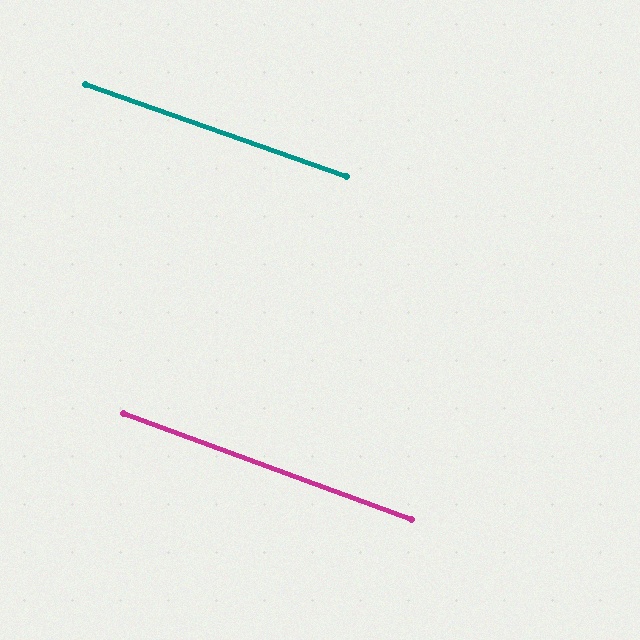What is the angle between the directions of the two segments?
Approximately 1 degree.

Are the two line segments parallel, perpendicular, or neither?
Parallel — their directions differ by only 0.8°.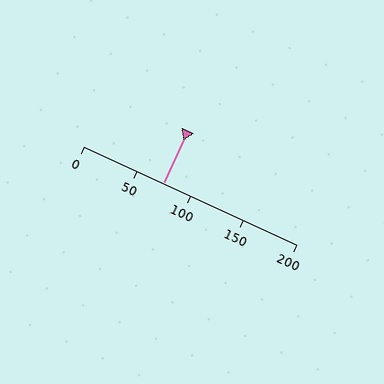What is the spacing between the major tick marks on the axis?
The major ticks are spaced 50 apart.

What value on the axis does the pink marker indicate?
The marker indicates approximately 75.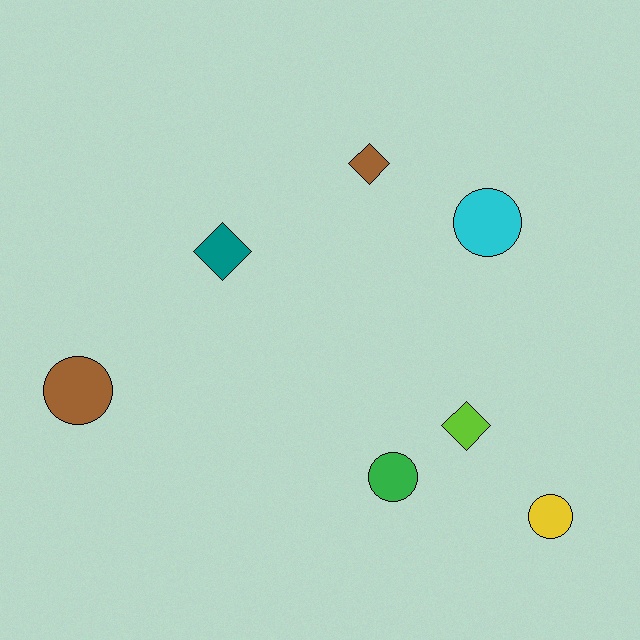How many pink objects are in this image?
There are no pink objects.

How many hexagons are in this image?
There are no hexagons.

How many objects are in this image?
There are 7 objects.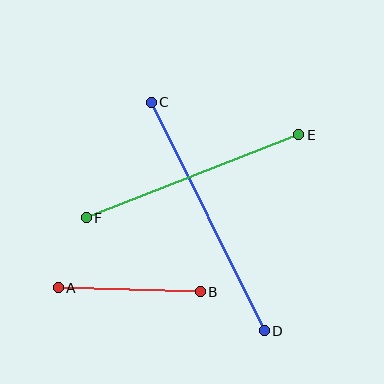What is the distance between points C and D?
The distance is approximately 255 pixels.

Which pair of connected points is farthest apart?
Points C and D are farthest apart.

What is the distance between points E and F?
The distance is approximately 228 pixels.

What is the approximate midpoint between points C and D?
The midpoint is at approximately (208, 216) pixels.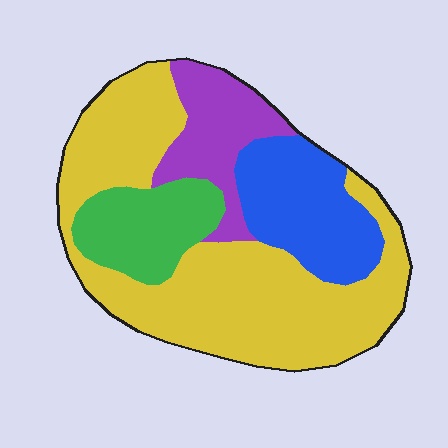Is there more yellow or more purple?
Yellow.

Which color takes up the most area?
Yellow, at roughly 55%.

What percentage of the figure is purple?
Purple covers around 15% of the figure.